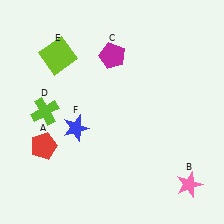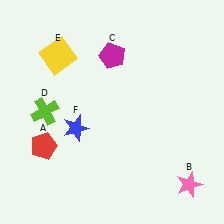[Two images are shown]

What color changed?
The square (E) changed from lime in Image 1 to yellow in Image 2.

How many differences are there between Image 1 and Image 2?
There is 1 difference between the two images.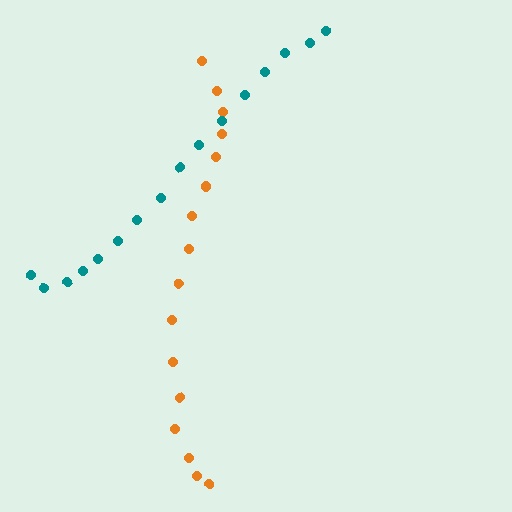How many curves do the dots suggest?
There are 2 distinct paths.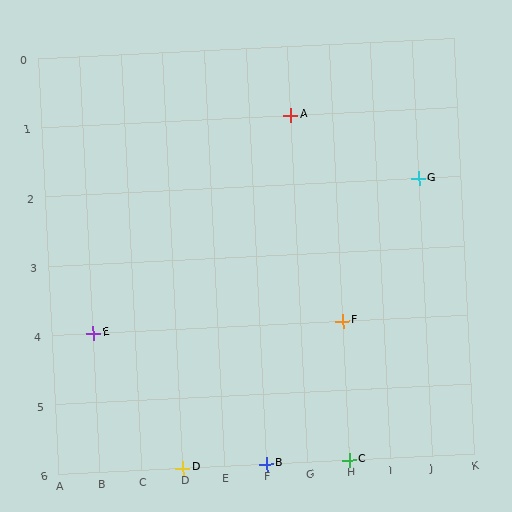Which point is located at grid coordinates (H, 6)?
Point C is at (H, 6).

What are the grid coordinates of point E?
Point E is at grid coordinates (B, 4).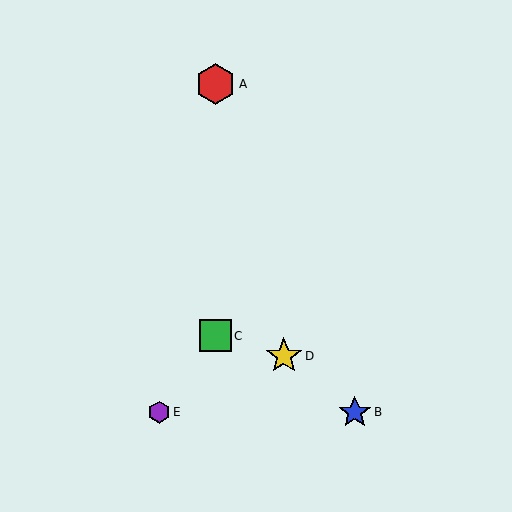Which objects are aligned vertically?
Objects A, C are aligned vertically.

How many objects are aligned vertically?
2 objects (A, C) are aligned vertically.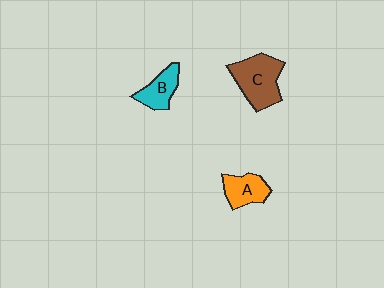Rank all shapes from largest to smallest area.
From largest to smallest: C (brown), A (orange), B (cyan).